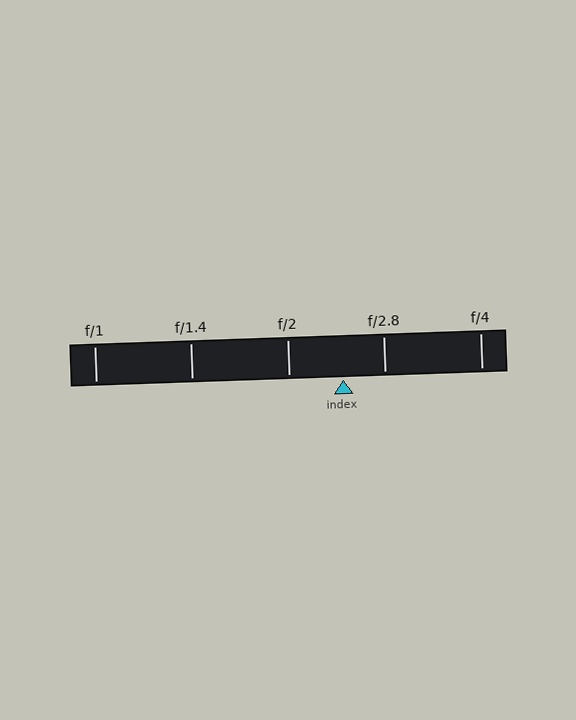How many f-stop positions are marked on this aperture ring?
There are 5 f-stop positions marked.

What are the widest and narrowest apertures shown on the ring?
The widest aperture shown is f/1 and the narrowest is f/4.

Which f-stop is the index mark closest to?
The index mark is closest to f/2.8.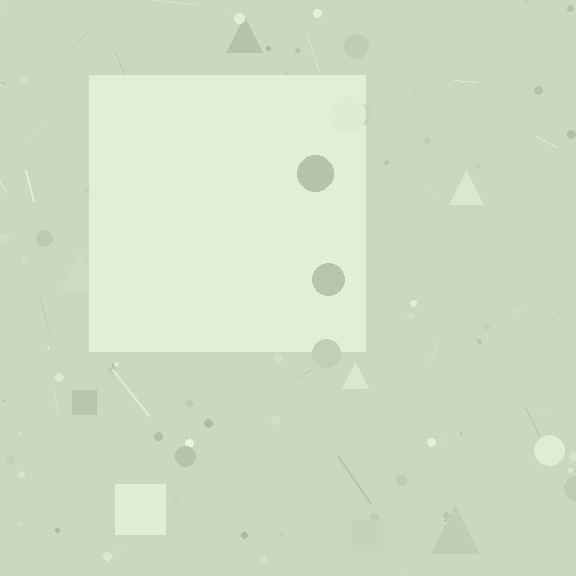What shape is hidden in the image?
A square is hidden in the image.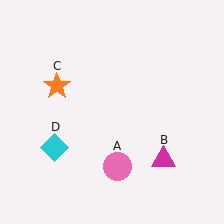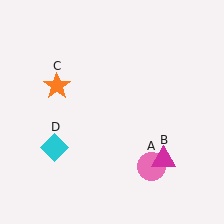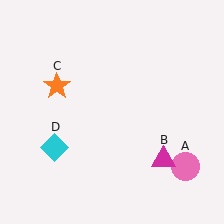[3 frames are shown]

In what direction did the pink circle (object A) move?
The pink circle (object A) moved right.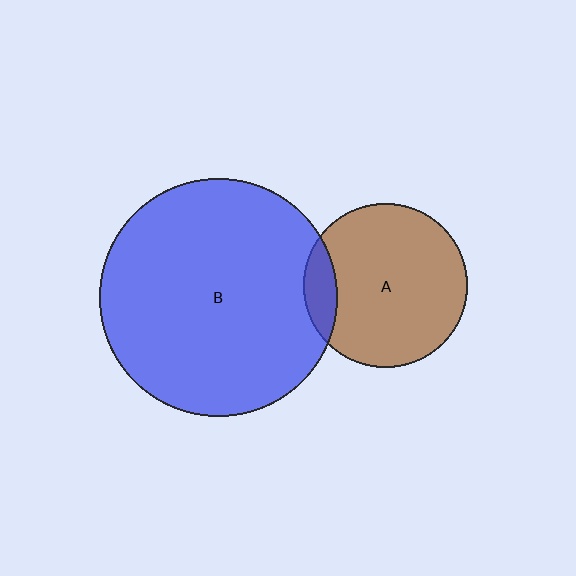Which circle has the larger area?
Circle B (blue).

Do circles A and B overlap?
Yes.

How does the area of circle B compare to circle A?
Approximately 2.1 times.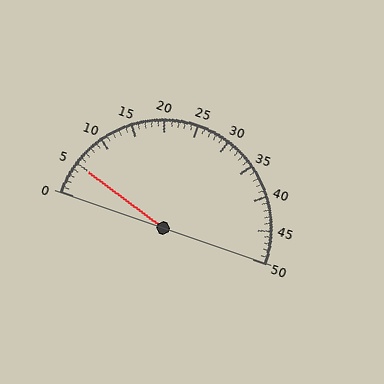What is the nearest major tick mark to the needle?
The nearest major tick mark is 5.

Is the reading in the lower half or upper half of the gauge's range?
The reading is in the lower half of the range (0 to 50).